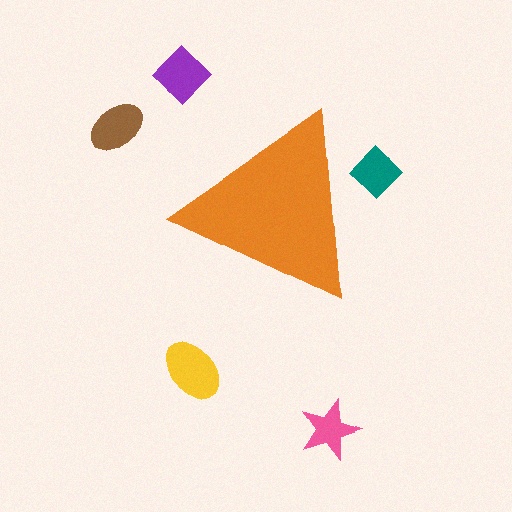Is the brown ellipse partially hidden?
No, the brown ellipse is fully visible.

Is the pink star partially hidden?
No, the pink star is fully visible.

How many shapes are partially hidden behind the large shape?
1 shape is partially hidden.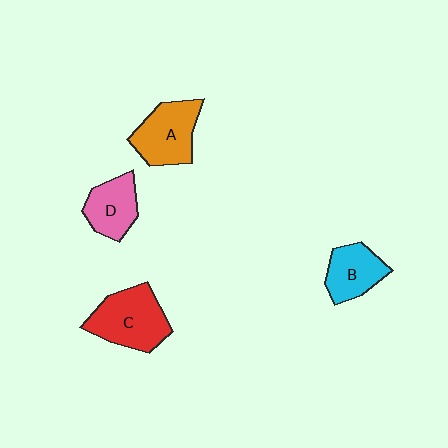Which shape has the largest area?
Shape C (red).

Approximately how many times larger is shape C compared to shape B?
Approximately 1.5 times.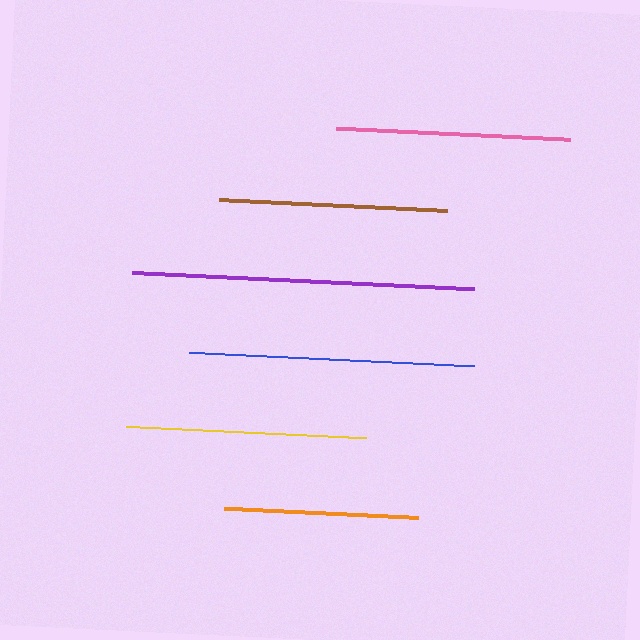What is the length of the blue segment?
The blue segment is approximately 285 pixels long.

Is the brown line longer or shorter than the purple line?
The purple line is longer than the brown line.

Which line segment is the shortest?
The orange line is the shortest at approximately 193 pixels.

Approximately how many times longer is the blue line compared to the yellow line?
The blue line is approximately 1.2 times the length of the yellow line.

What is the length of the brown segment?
The brown segment is approximately 229 pixels long.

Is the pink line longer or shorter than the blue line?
The blue line is longer than the pink line.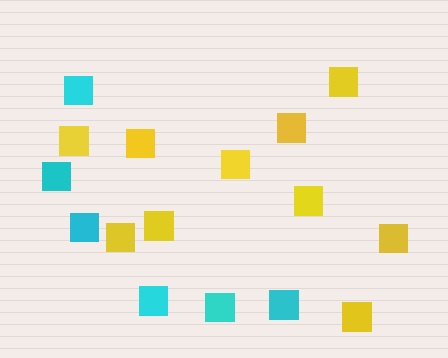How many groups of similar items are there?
There are 2 groups: one group of cyan squares (6) and one group of yellow squares (10).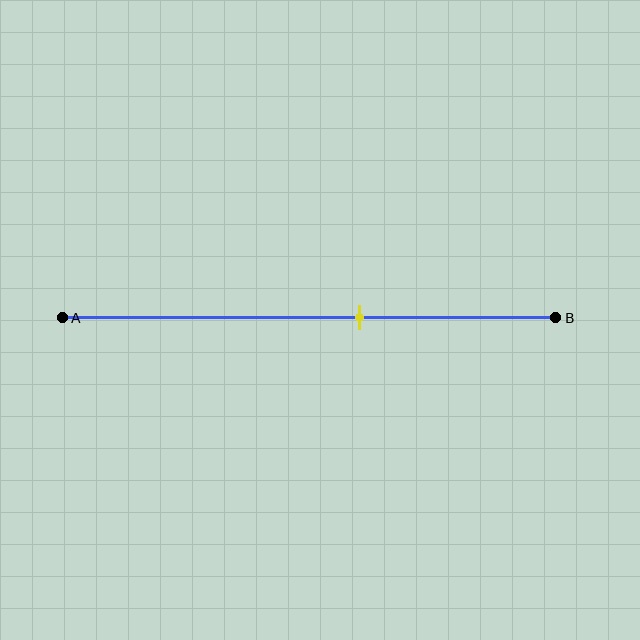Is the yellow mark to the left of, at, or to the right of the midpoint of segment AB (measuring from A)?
The yellow mark is to the right of the midpoint of segment AB.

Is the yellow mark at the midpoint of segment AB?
No, the mark is at about 60% from A, not at the 50% midpoint.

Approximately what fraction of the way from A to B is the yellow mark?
The yellow mark is approximately 60% of the way from A to B.